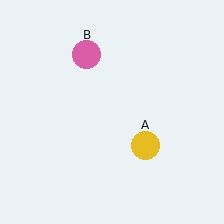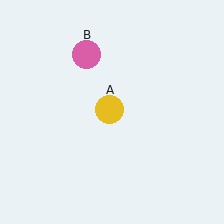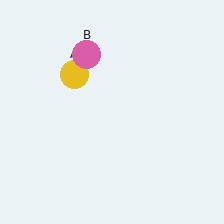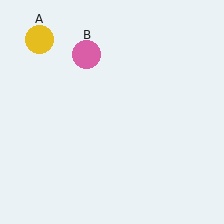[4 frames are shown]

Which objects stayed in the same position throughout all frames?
Pink circle (object B) remained stationary.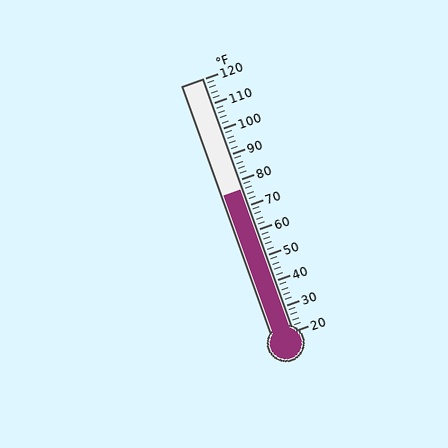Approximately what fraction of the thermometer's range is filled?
The thermometer is filled to approximately 55% of its range.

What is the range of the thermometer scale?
The thermometer scale ranges from 20°F to 120°F.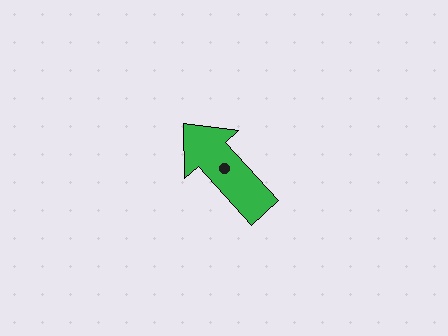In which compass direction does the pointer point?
Northwest.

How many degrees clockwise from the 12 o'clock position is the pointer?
Approximately 318 degrees.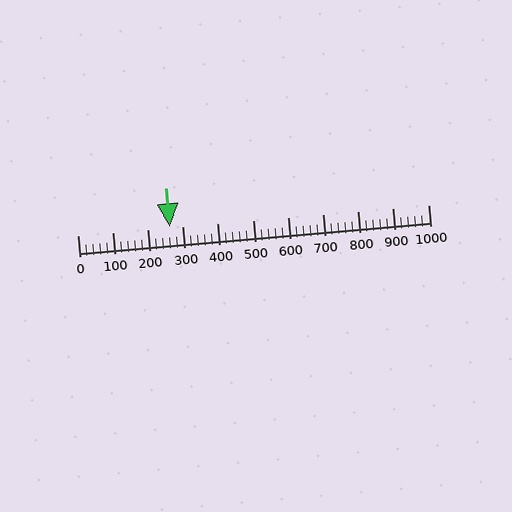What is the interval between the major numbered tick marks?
The major tick marks are spaced 100 units apart.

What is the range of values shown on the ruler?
The ruler shows values from 0 to 1000.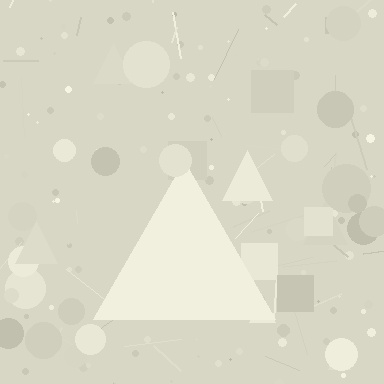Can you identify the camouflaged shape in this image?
The camouflaged shape is a triangle.